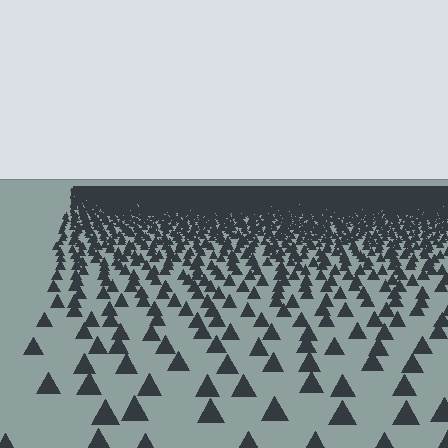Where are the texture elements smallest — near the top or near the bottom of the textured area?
Near the top.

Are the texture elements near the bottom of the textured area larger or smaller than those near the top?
Larger. Near the bottom, elements are closer to the viewer and appear at a bigger on-screen size.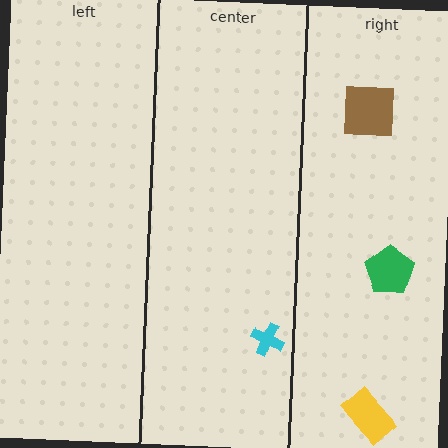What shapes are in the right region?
The yellow rectangle, the green pentagon, the brown square.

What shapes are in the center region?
The cyan cross.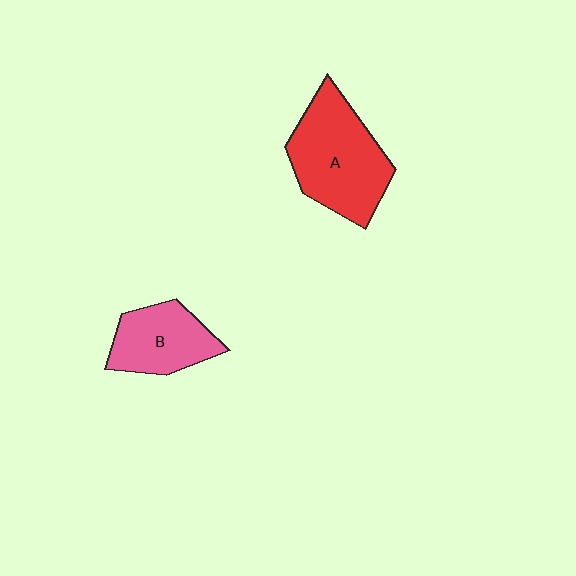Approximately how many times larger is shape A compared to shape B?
Approximately 1.5 times.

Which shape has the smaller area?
Shape B (pink).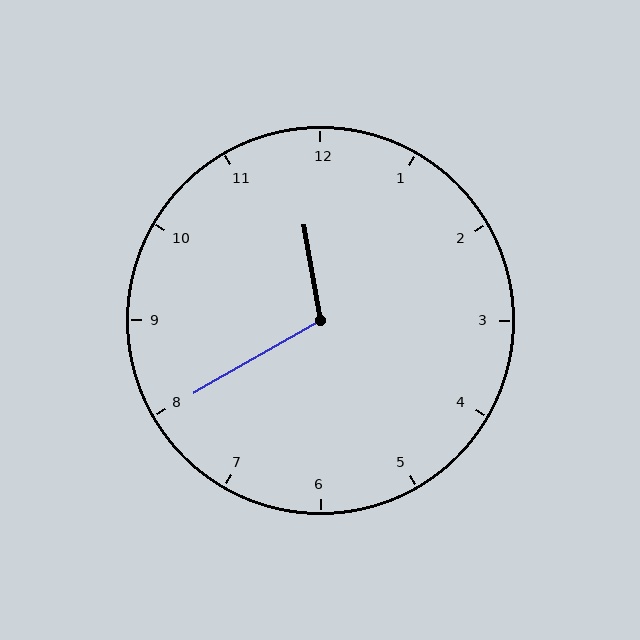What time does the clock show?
11:40.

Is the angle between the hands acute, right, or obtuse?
It is obtuse.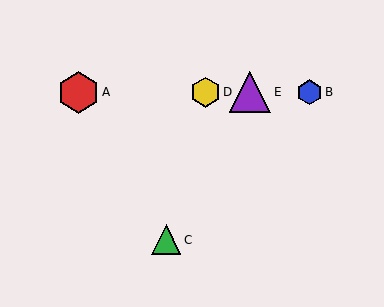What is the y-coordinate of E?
Object E is at y≈92.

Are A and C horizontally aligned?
No, A is at y≈92 and C is at y≈240.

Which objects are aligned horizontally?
Objects A, B, D, E are aligned horizontally.